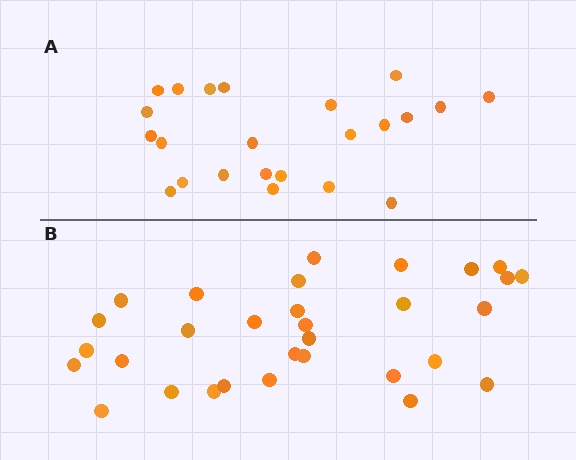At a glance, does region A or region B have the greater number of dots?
Region B (the bottom region) has more dots.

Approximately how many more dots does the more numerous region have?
Region B has roughly 8 or so more dots than region A.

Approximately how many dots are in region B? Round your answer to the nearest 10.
About 30 dots. (The exact count is 31, which rounds to 30.)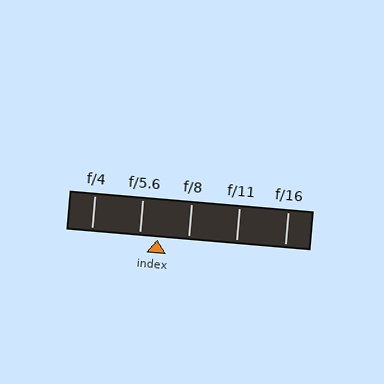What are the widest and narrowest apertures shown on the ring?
The widest aperture shown is f/4 and the narrowest is f/16.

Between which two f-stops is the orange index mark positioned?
The index mark is between f/5.6 and f/8.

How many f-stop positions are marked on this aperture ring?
There are 5 f-stop positions marked.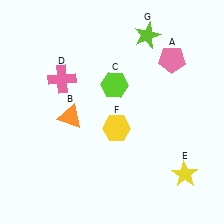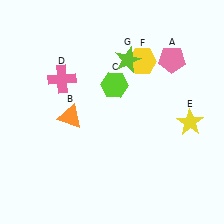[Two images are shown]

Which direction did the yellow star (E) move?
The yellow star (E) moved up.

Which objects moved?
The objects that moved are: the yellow star (E), the yellow hexagon (F), the lime star (G).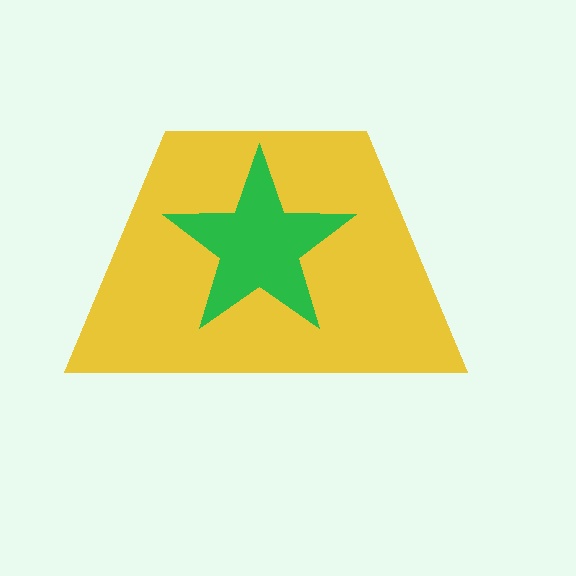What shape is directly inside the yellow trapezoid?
The green star.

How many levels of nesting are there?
2.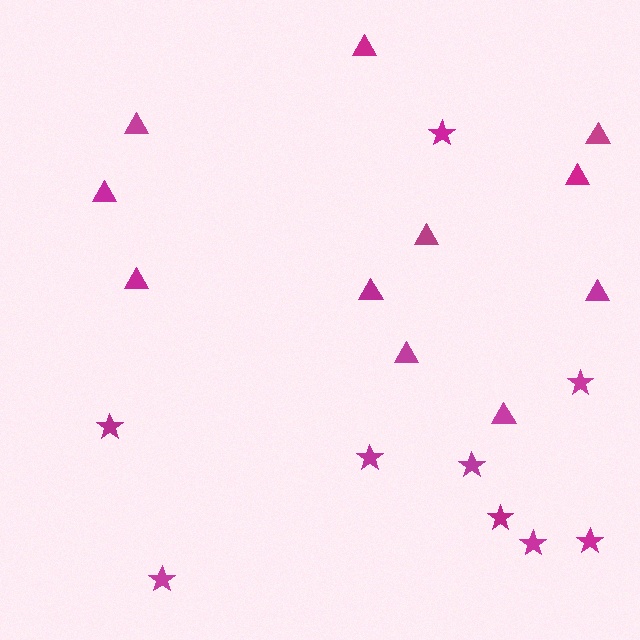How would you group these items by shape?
There are 2 groups: one group of triangles (11) and one group of stars (9).